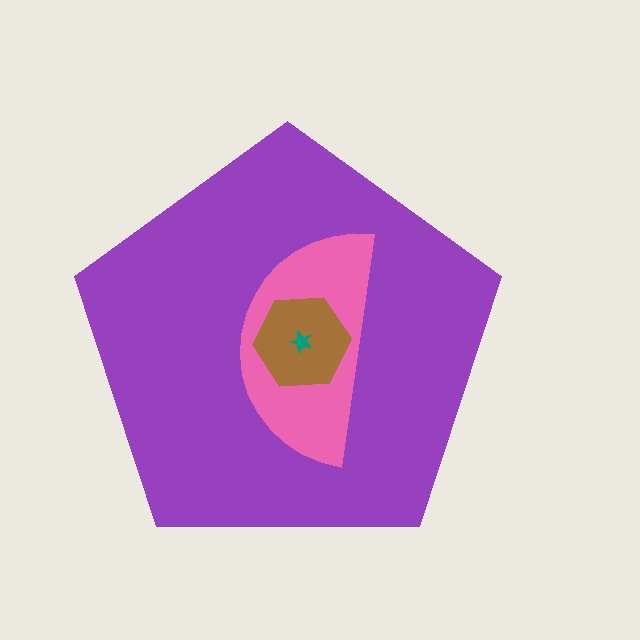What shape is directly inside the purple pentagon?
The pink semicircle.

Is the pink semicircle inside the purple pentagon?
Yes.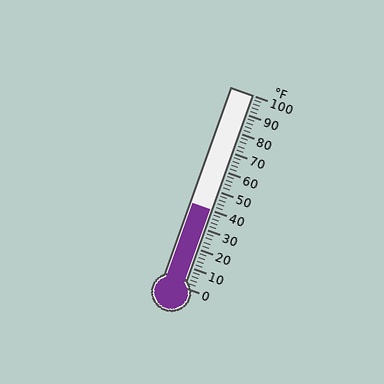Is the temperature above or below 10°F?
The temperature is above 10°F.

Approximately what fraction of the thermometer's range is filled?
The thermometer is filled to approximately 40% of its range.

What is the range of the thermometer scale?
The thermometer scale ranges from 0°F to 100°F.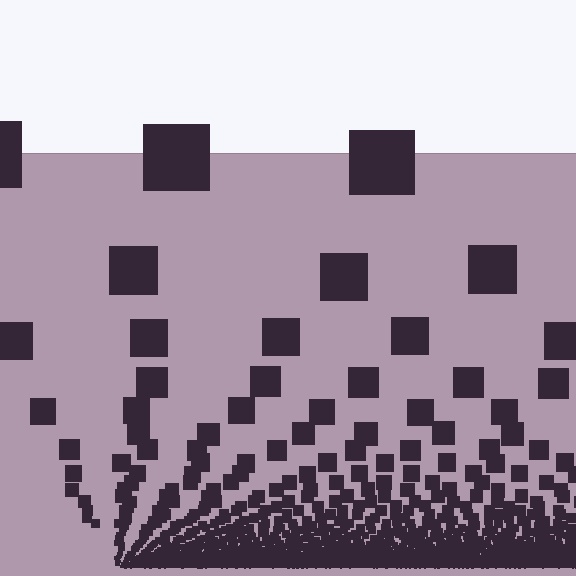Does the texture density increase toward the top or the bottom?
Density increases toward the bottom.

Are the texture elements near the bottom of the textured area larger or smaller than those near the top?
Smaller. The gradient is inverted — elements near the bottom are smaller and denser.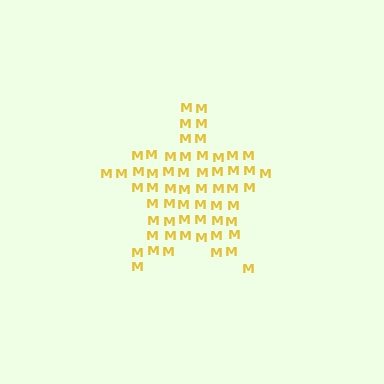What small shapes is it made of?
It is made of small letter M's.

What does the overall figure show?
The overall figure shows a star.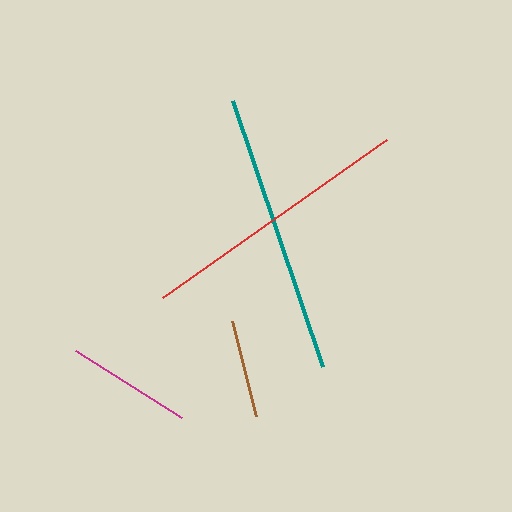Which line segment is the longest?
The teal line is the longest at approximately 280 pixels.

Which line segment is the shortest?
The brown line is the shortest at approximately 98 pixels.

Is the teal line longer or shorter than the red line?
The teal line is longer than the red line.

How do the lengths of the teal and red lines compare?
The teal and red lines are approximately the same length.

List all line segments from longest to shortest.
From longest to shortest: teal, red, magenta, brown.